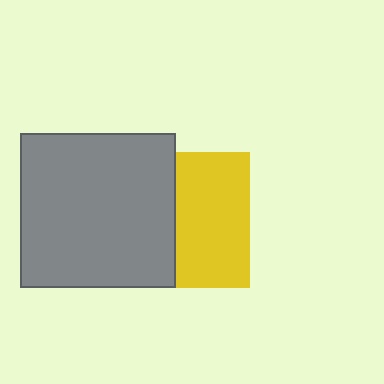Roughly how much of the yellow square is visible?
About half of it is visible (roughly 54%).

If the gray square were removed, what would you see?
You would see the complete yellow square.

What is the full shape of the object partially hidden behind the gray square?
The partially hidden object is a yellow square.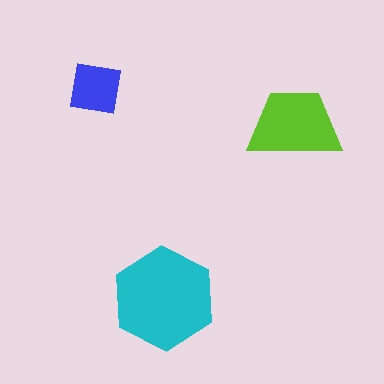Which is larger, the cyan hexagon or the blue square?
The cyan hexagon.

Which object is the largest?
The cyan hexagon.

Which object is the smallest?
The blue square.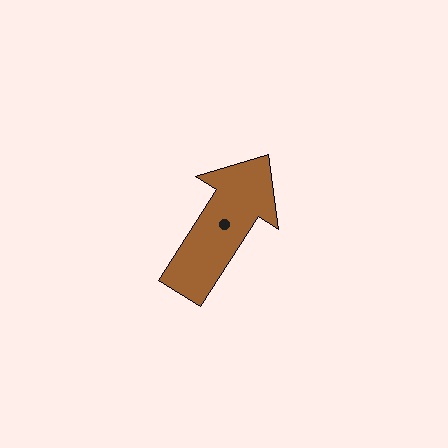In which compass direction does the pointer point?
Northeast.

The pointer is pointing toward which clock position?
Roughly 1 o'clock.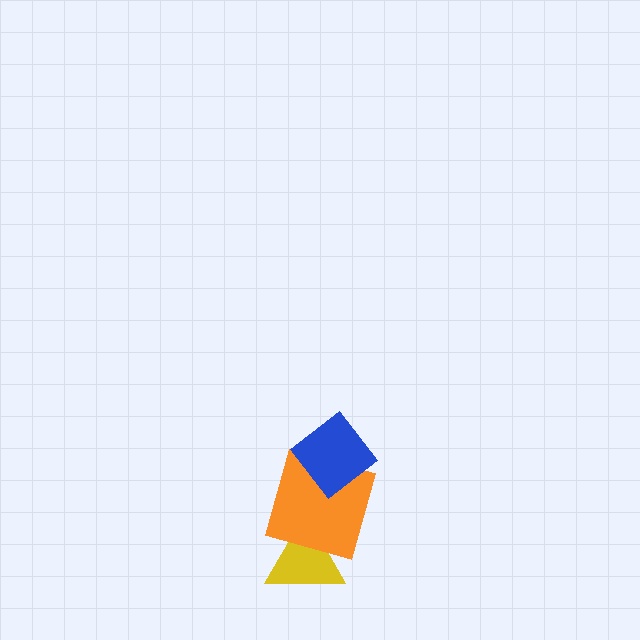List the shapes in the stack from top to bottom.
From top to bottom: the blue diamond, the orange square, the yellow triangle.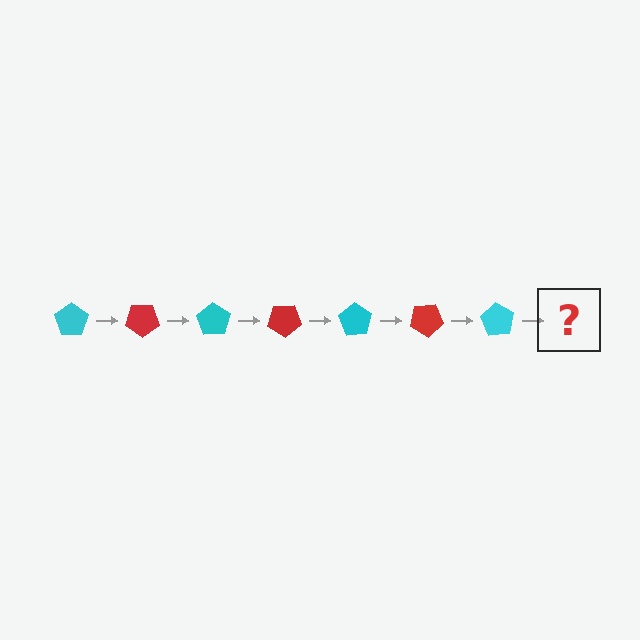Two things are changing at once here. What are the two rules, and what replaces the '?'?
The two rules are that it rotates 35 degrees each step and the color cycles through cyan and red. The '?' should be a red pentagon, rotated 245 degrees from the start.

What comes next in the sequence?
The next element should be a red pentagon, rotated 245 degrees from the start.